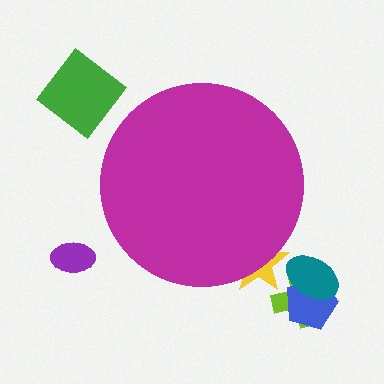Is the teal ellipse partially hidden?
No, the teal ellipse is fully visible.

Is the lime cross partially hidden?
No, the lime cross is fully visible.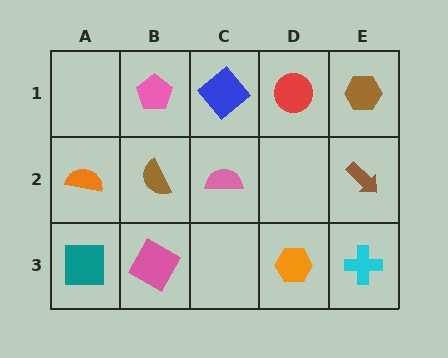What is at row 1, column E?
A brown hexagon.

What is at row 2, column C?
A pink semicircle.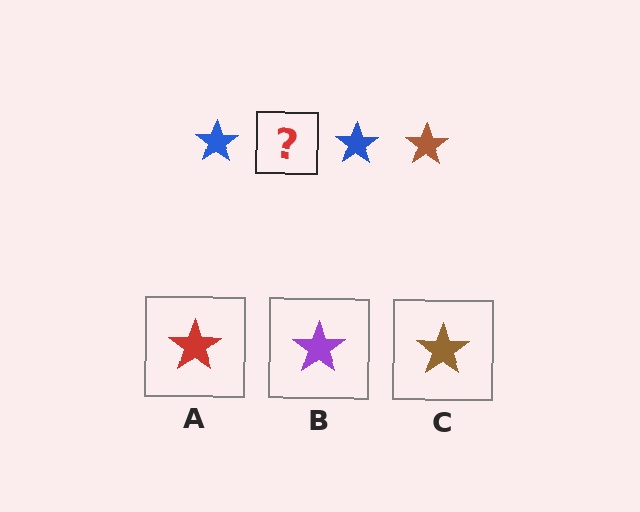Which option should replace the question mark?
Option C.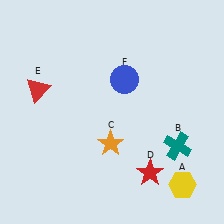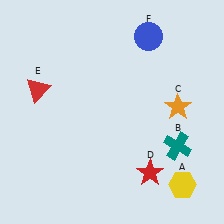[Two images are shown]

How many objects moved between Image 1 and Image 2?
2 objects moved between the two images.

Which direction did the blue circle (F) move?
The blue circle (F) moved up.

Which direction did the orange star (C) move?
The orange star (C) moved right.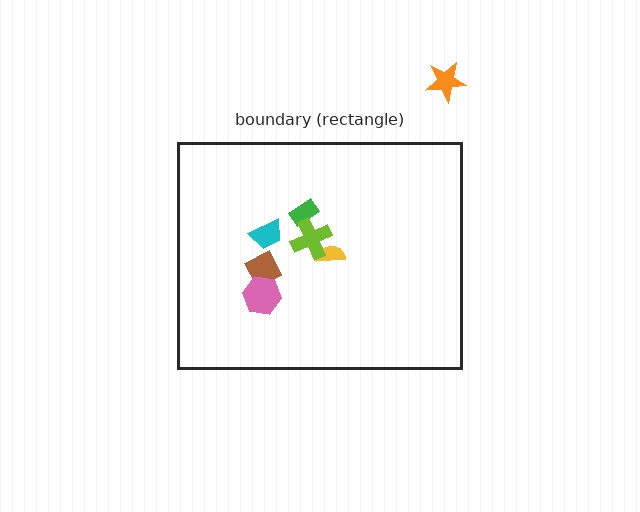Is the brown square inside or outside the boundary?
Inside.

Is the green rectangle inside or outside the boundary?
Inside.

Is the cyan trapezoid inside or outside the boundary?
Inside.